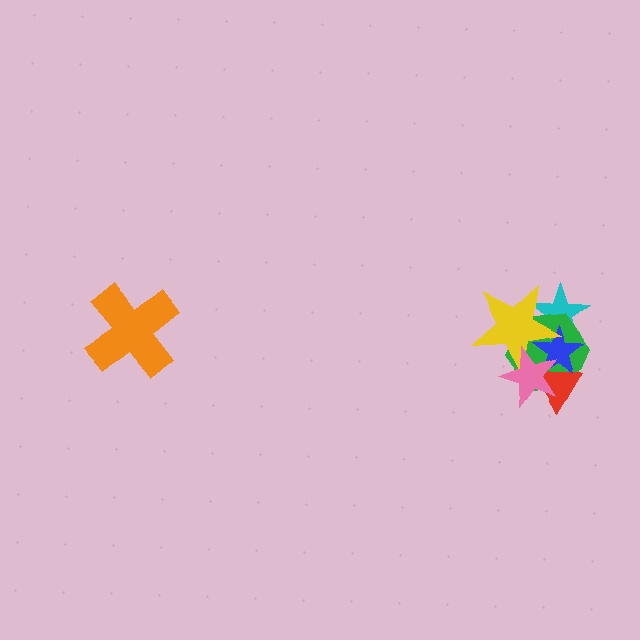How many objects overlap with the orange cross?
0 objects overlap with the orange cross.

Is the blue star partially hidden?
Yes, it is partially covered by another shape.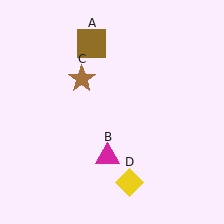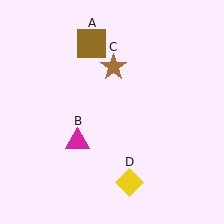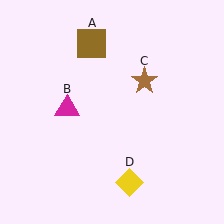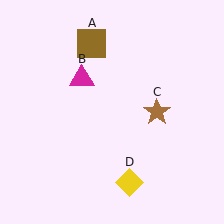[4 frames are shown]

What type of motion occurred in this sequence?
The magenta triangle (object B), brown star (object C) rotated clockwise around the center of the scene.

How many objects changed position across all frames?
2 objects changed position: magenta triangle (object B), brown star (object C).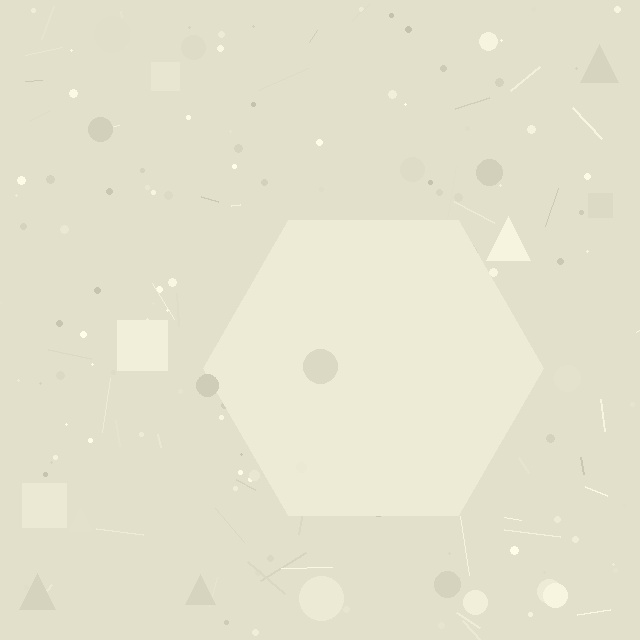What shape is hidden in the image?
A hexagon is hidden in the image.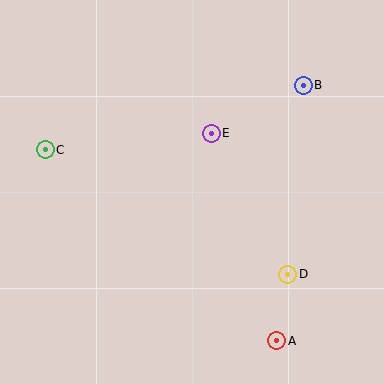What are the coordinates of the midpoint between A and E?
The midpoint between A and E is at (244, 237).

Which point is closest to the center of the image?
Point E at (211, 133) is closest to the center.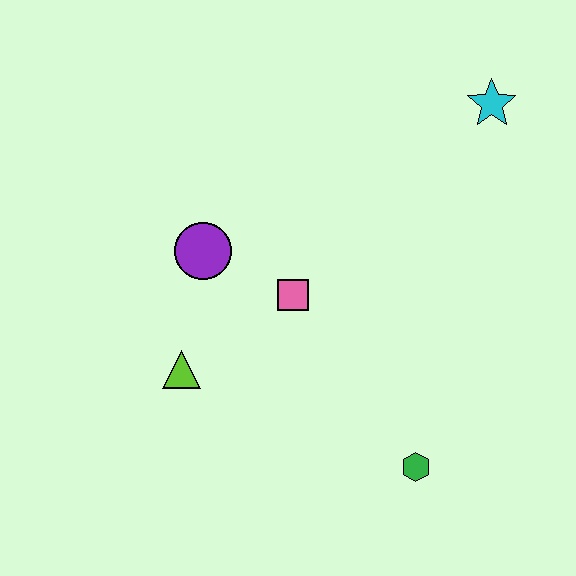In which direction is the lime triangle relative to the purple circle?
The lime triangle is below the purple circle.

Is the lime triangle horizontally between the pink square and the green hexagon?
No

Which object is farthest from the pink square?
The cyan star is farthest from the pink square.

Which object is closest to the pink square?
The purple circle is closest to the pink square.